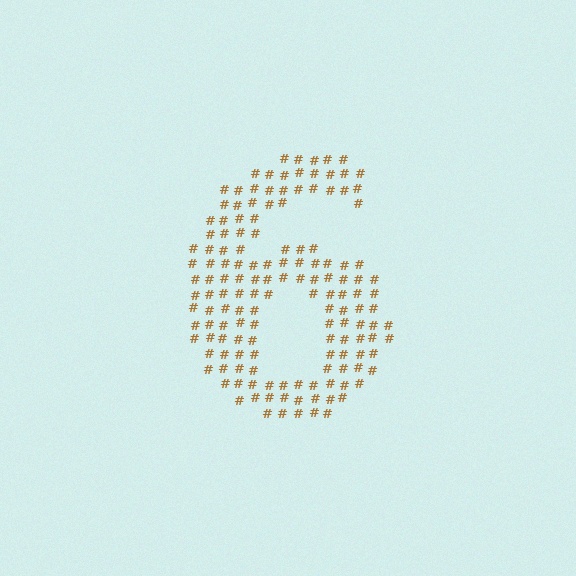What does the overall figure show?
The overall figure shows the digit 6.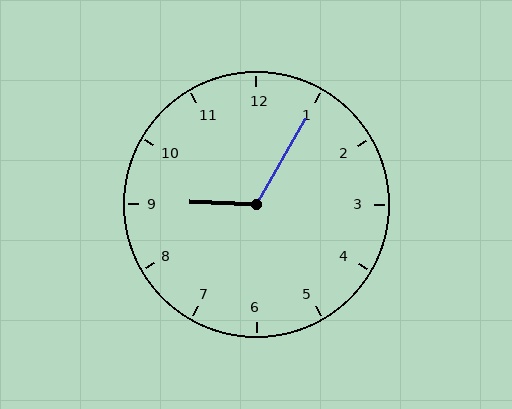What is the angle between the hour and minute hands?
Approximately 118 degrees.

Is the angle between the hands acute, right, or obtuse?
It is obtuse.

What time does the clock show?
9:05.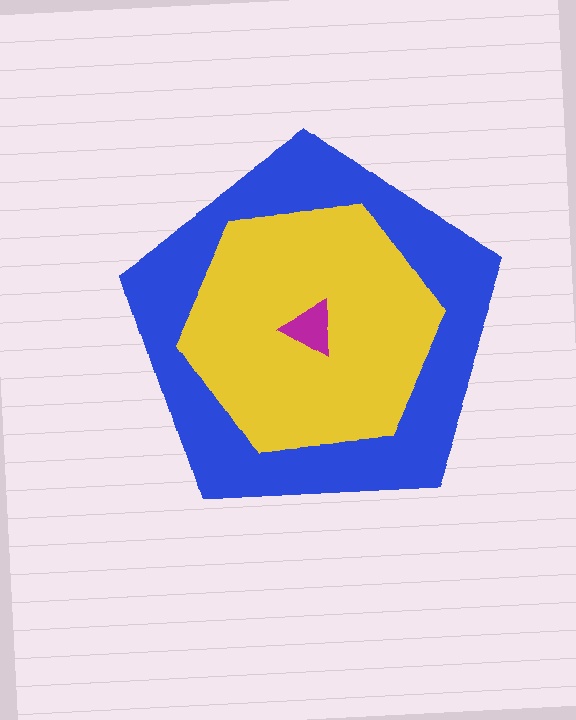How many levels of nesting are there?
3.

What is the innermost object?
The magenta triangle.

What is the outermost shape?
The blue pentagon.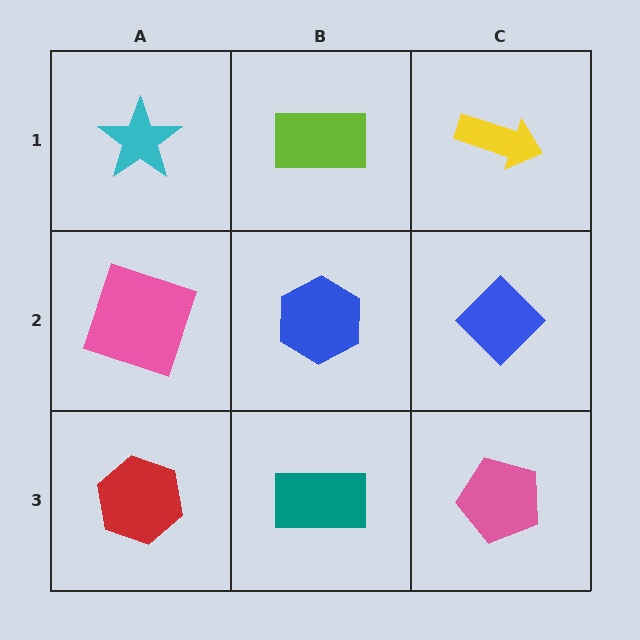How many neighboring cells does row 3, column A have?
2.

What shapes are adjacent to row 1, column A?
A pink square (row 2, column A), a lime rectangle (row 1, column B).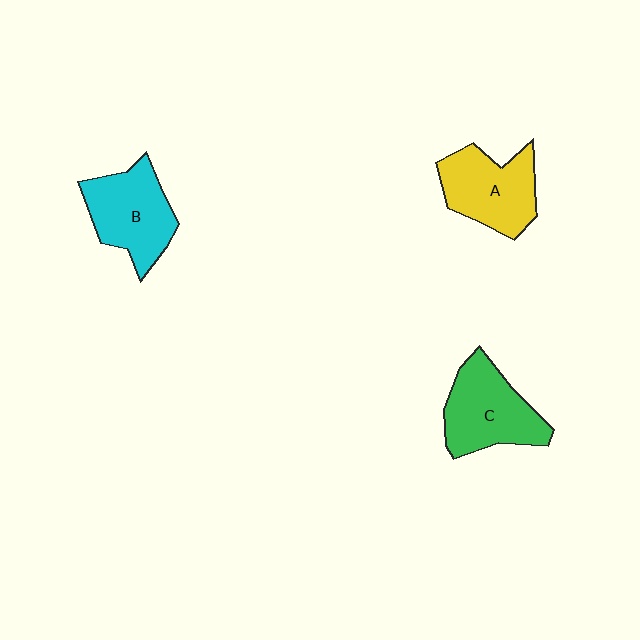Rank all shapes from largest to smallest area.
From largest to smallest: C (green), B (cyan), A (yellow).